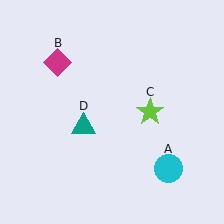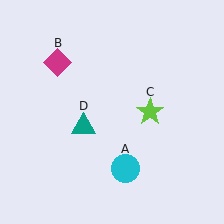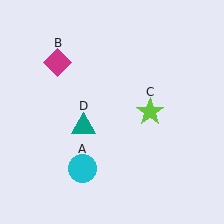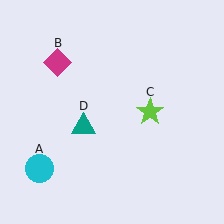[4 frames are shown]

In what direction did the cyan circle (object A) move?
The cyan circle (object A) moved left.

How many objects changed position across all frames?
1 object changed position: cyan circle (object A).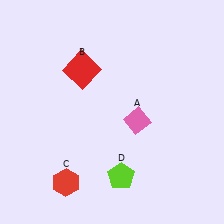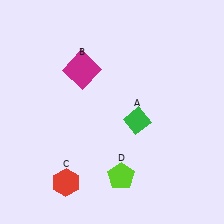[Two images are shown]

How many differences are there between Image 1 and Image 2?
There are 2 differences between the two images.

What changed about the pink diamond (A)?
In Image 1, A is pink. In Image 2, it changed to green.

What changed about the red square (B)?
In Image 1, B is red. In Image 2, it changed to magenta.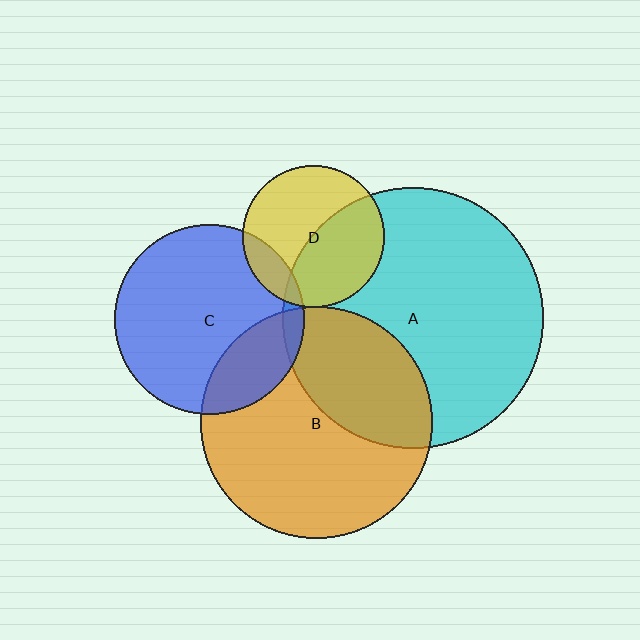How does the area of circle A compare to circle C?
Approximately 1.9 times.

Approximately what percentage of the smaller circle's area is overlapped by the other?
Approximately 15%.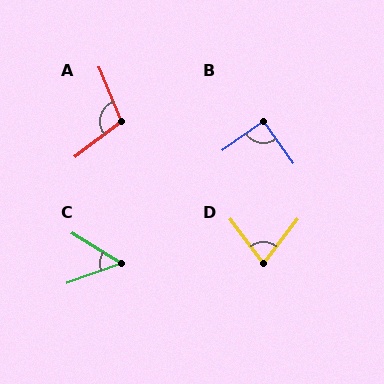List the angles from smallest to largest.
C (51°), D (75°), B (90°), A (105°).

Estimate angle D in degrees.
Approximately 75 degrees.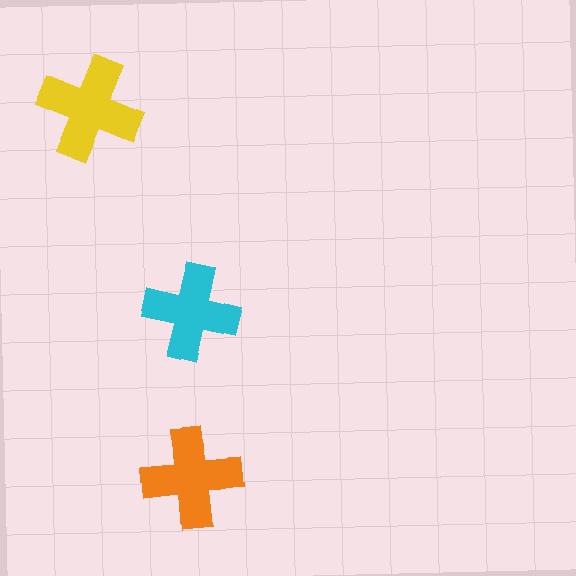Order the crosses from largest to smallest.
the yellow one, the orange one, the cyan one.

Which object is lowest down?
The orange cross is bottommost.